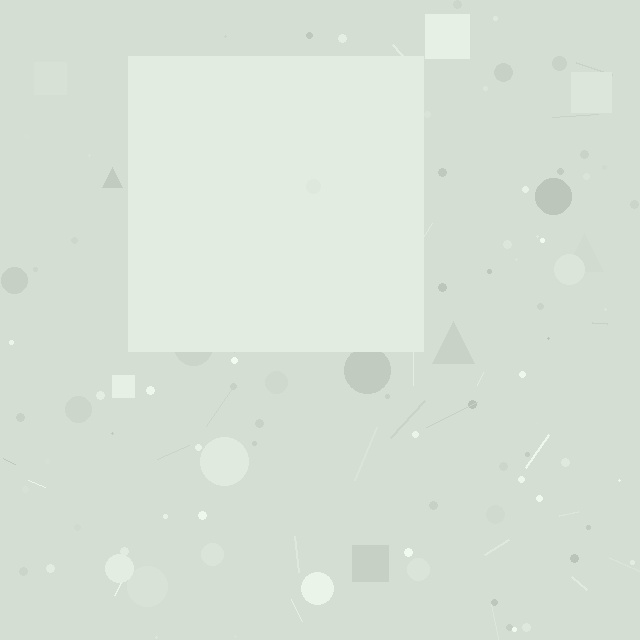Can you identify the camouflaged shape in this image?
The camouflaged shape is a square.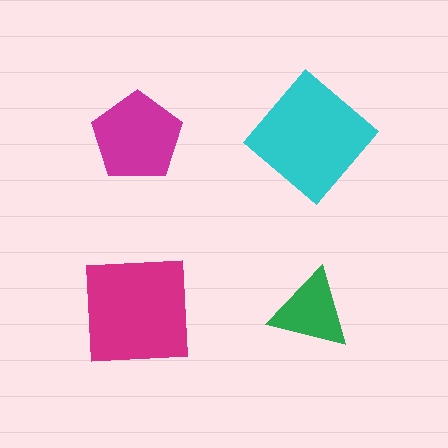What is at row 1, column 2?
A cyan diamond.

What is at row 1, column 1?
A magenta pentagon.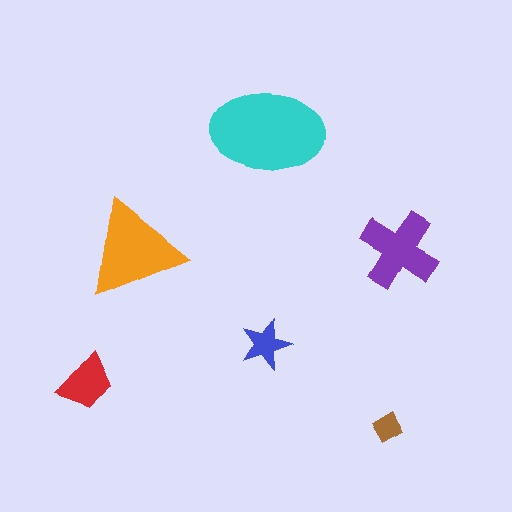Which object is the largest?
The cyan ellipse.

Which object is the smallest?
The brown diamond.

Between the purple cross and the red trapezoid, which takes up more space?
The purple cross.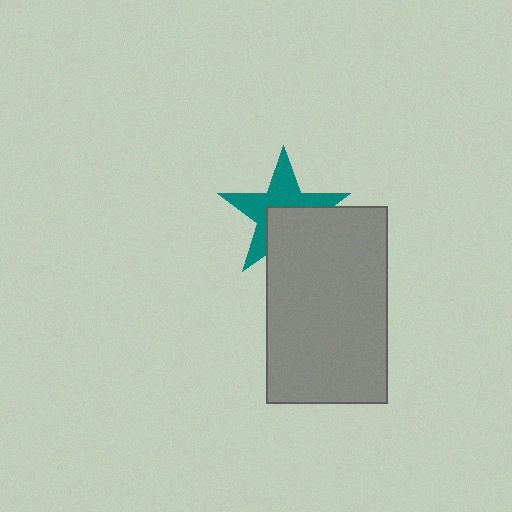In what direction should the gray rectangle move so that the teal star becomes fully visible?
The gray rectangle should move down. That is the shortest direction to clear the overlap and leave the teal star fully visible.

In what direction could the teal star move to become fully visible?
The teal star could move up. That would shift it out from behind the gray rectangle entirely.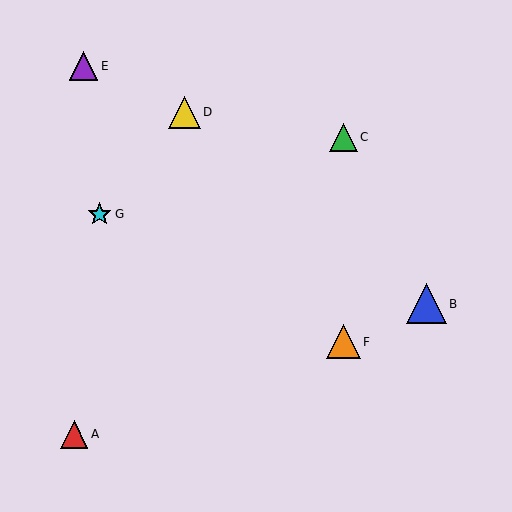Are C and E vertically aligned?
No, C is at x≈343 and E is at x≈83.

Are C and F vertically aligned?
Yes, both are at x≈343.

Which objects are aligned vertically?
Objects C, F are aligned vertically.